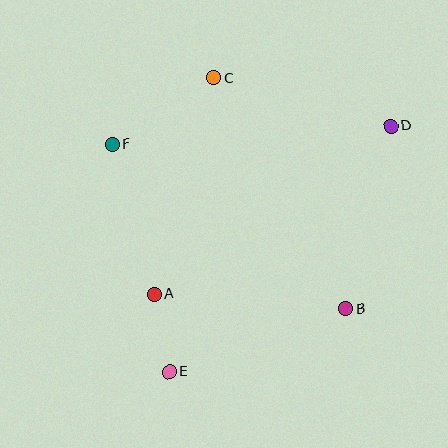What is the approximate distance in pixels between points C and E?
The distance between C and E is approximately 297 pixels.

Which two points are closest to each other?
Points A and E are closest to each other.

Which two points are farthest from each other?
Points D and E are farthest from each other.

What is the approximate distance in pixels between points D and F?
The distance between D and F is approximately 279 pixels.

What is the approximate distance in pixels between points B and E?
The distance between B and E is approximately 188 pixels.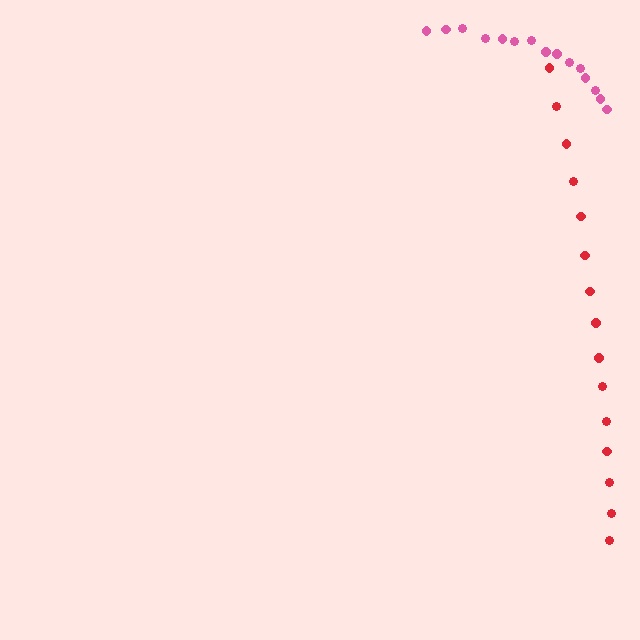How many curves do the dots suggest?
There are 2 distinct paths.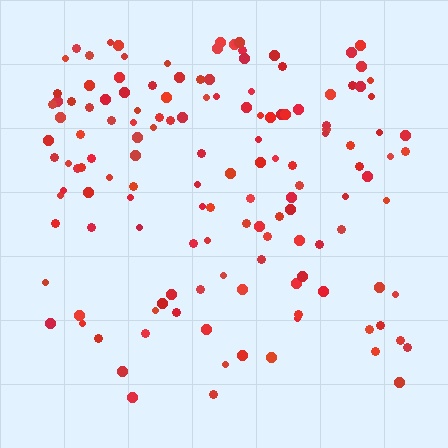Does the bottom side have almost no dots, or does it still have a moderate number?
Still a moderate number, just noticeably fewer than the top.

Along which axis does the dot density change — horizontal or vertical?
Vertical.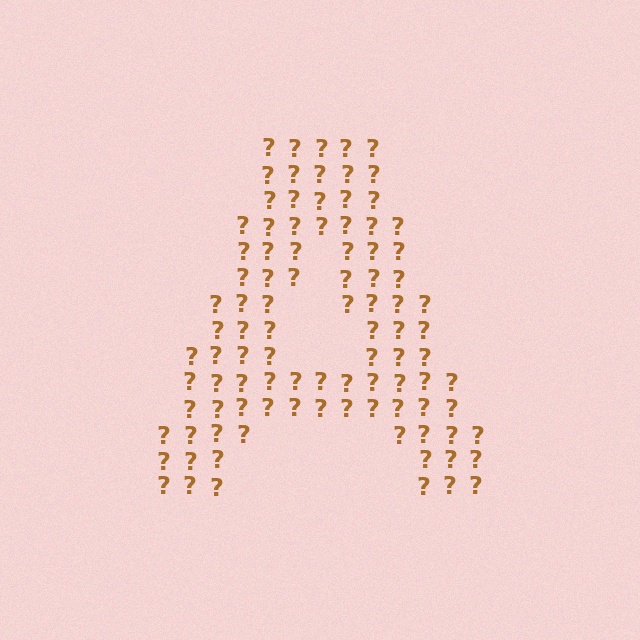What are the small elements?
The small elements are question marks.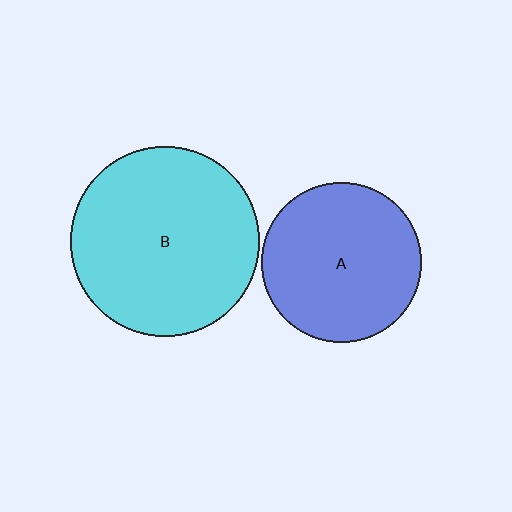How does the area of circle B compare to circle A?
Approximately 1.4 times.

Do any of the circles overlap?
No, none of the circles overlap.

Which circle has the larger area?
Circle B (cyan).